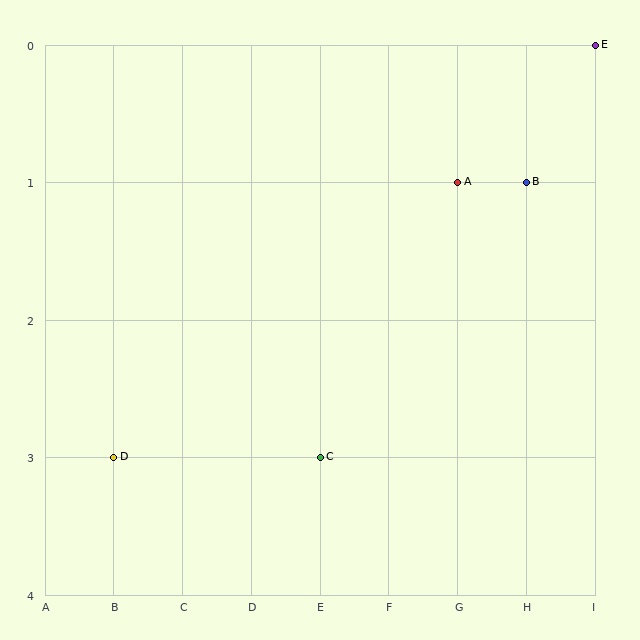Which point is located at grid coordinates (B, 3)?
Point D is at (B, 3).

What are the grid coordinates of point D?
Point D is at grid coordinates (B, 3).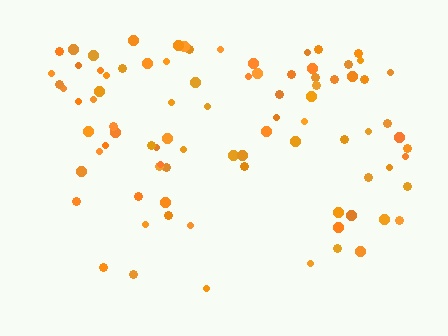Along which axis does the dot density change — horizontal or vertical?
Vertical.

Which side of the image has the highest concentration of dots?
The top.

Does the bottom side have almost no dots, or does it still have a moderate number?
Still a moderate number, just noticeably fewer than the top.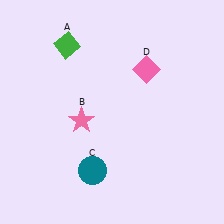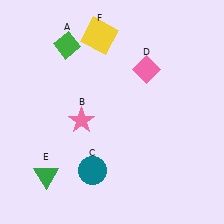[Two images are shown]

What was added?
A green triangle (E), a yellow square (F) were added in Image 2.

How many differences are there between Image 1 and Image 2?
There are 2 differences between the two images.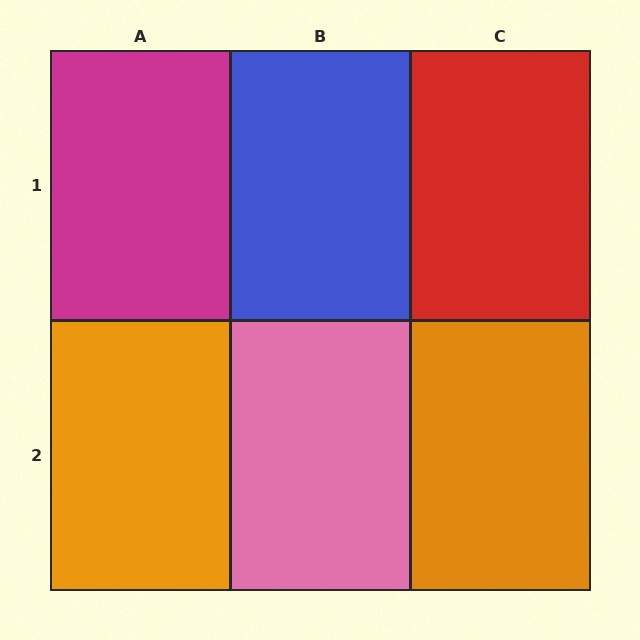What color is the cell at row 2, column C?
Orange.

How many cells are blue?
1 cell is blue.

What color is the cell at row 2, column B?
Pink.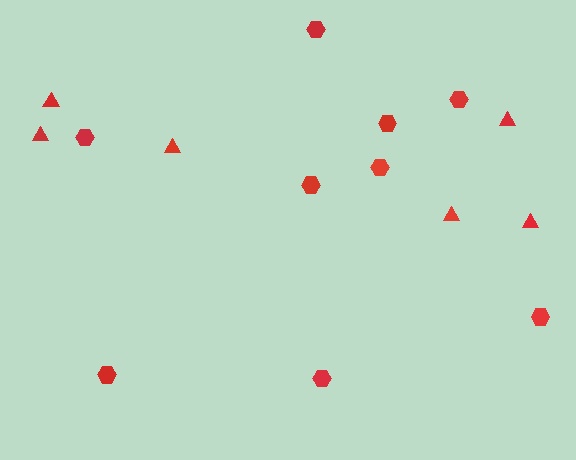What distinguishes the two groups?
There are 2 groups: one group of triangles (6) and one group of hexagons (9).